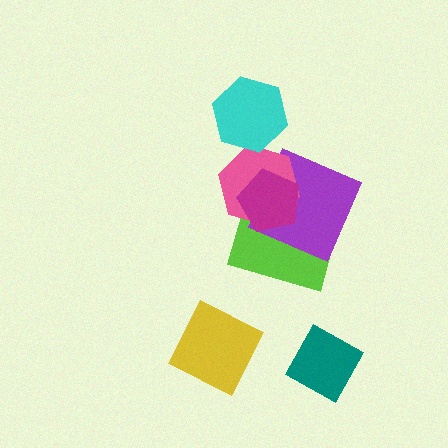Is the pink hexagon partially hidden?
Yes, it is partially covered by another shape.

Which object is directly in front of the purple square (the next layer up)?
The pink hexagon is directly in front of the purple square.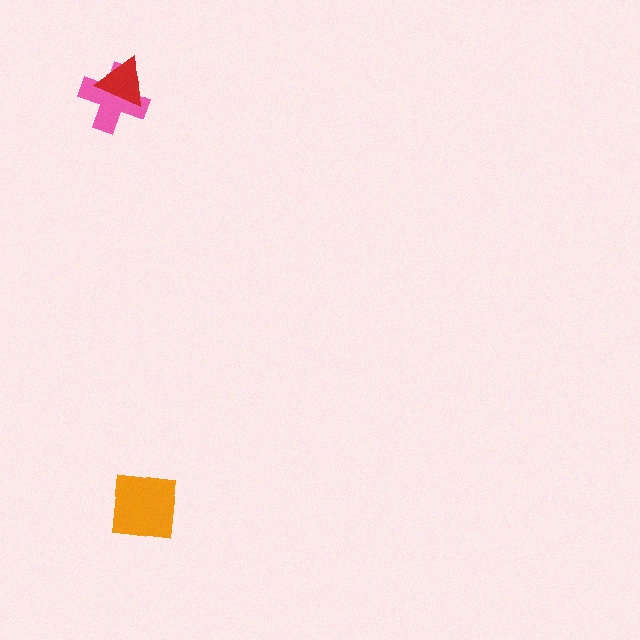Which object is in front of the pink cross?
The red triangle is in front of the pink cross.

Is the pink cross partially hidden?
Yes, it is partially covered by another shape.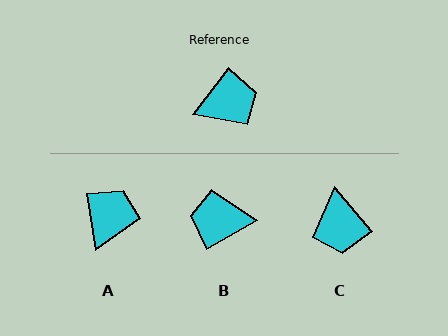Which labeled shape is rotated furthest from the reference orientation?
B, about 156 degrees away.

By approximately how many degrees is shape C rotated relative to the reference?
Approximately 103 degrees clockwise.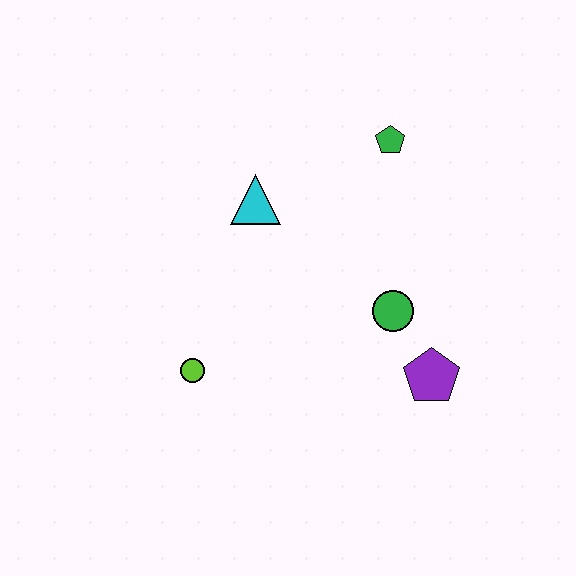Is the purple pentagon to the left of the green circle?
No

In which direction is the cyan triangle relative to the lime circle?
The cyan triangle is above the lime circle.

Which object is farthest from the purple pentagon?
The cyan triangle is farthest from the purple pentagon.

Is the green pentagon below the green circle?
No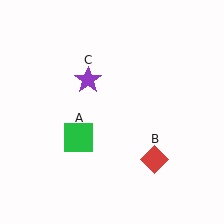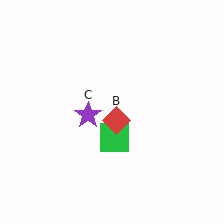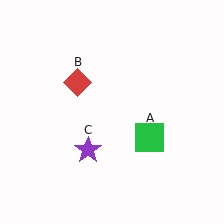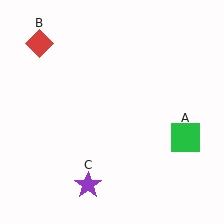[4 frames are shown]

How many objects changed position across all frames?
3 objects changed position: green square (object A), red diamond (object B), purple star (object C).